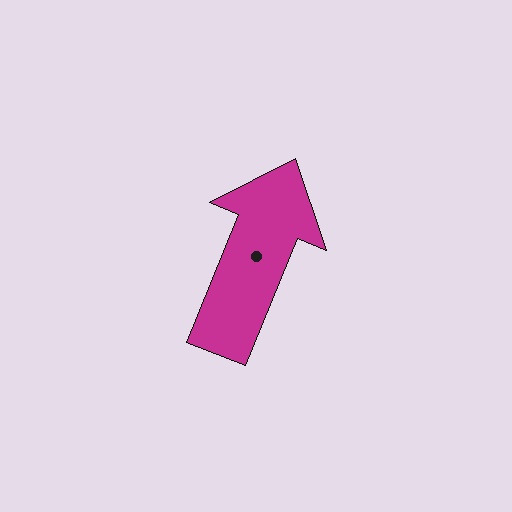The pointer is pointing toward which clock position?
Roughly 1 o'clock.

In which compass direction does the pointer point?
North.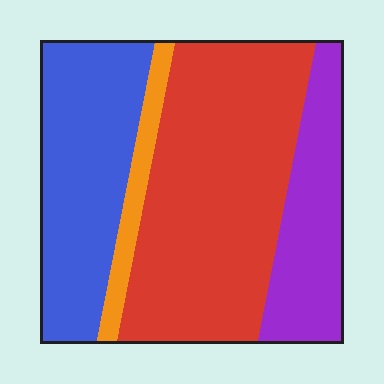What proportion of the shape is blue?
Blue takes up about one quarter (1/4) of the shape.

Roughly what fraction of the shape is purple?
Purple takes up about one fifth (1/5) of the shape.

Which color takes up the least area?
Orange, at roughly 5%.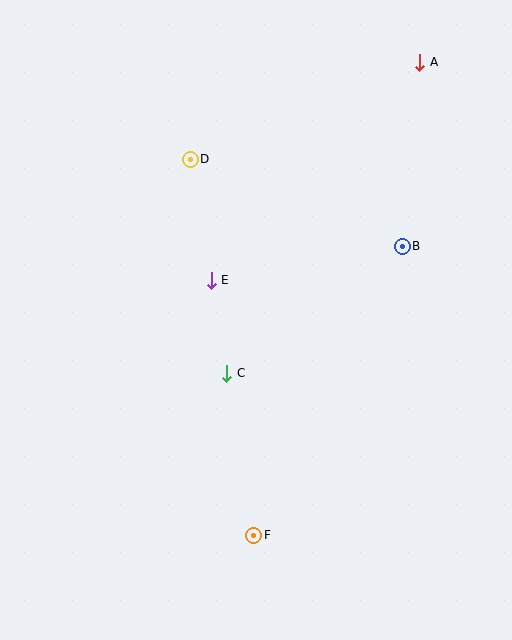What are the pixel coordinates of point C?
Point C is at (227, 373).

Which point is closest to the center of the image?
Point E at (211, 280) is closest to the center.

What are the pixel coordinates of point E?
Point E is at (211, 280).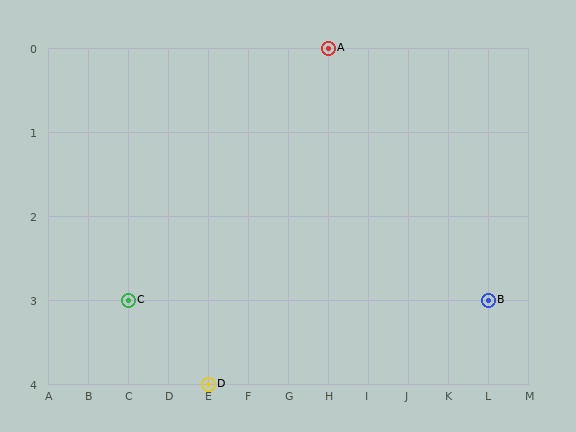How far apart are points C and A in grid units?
Points C and A are 5 columns and 3 rows apart (about 5.8 grid units diagonally).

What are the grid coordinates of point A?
Point A is at grid coordinates (H, 0).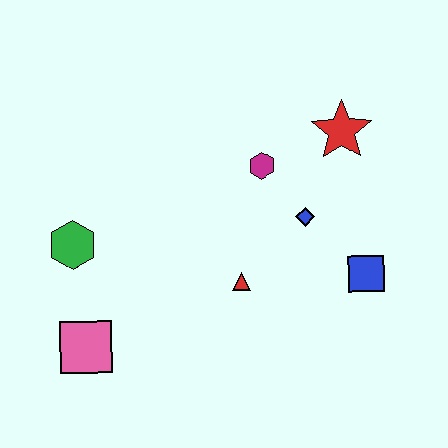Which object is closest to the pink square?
The green hexagon is closest to the pink square.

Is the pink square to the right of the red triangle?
No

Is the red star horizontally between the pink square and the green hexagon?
No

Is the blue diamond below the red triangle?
No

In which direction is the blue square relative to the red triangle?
The blue square is to the right of the red triangle.